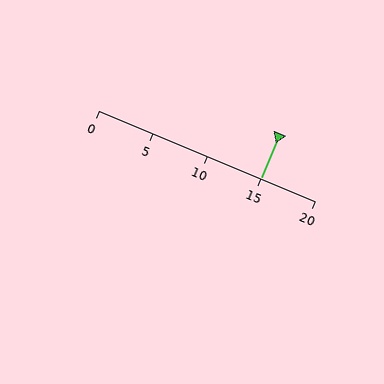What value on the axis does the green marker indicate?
The marker indicates approximately 15.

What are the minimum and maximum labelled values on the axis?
The axis runs from 0 to 20.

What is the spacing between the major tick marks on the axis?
The major ticks are spaced 5 apart.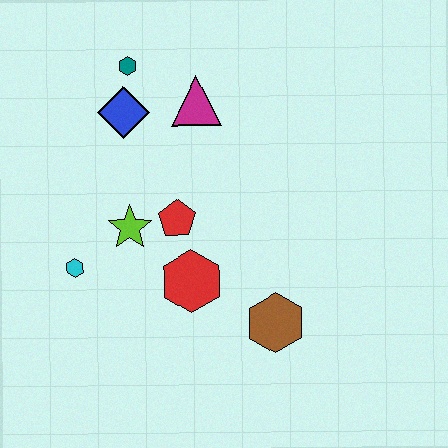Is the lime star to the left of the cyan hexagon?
No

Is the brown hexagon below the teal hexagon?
Yes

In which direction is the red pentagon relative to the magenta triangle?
The red pentagon is below the magenta triangle.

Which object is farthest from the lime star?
The brown hexagon is farthest from the lime star.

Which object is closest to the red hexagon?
The red pentagon is closest to the red hexagon.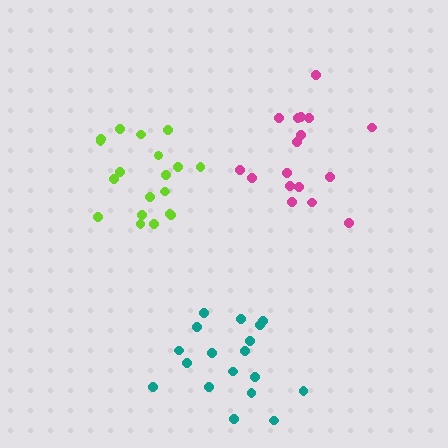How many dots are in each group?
Group 1: 17 dots, Group 2: 18 dots, Group 3: 19 dots (54 total).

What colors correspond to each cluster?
The clusters are colored: magenta, teal, lime.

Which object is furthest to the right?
The magenta cluster is rightmost.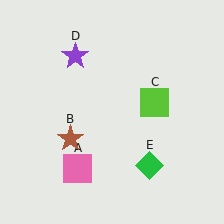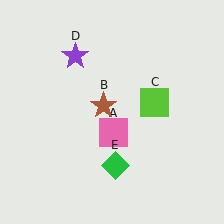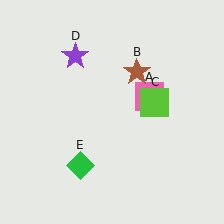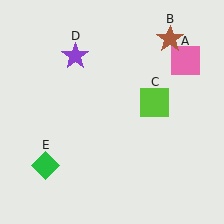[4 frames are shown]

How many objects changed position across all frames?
3 objects changed position: pink square (object A), brown star (object B), green diamond (object E).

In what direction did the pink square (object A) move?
The pink square (object A) moved up and to the right.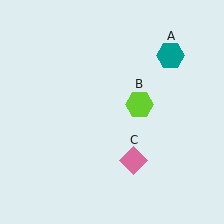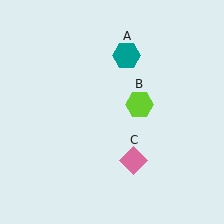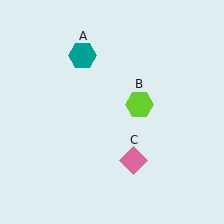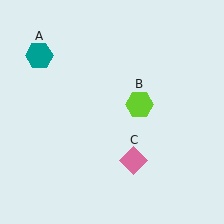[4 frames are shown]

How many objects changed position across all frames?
1 object changed position: teal hexagon (object A).